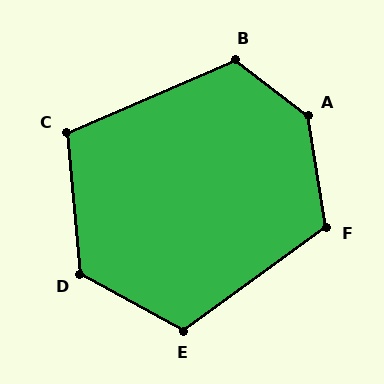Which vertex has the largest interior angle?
A, at approximately 137 degrees.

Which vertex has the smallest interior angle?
C, at approximately 108 degrees.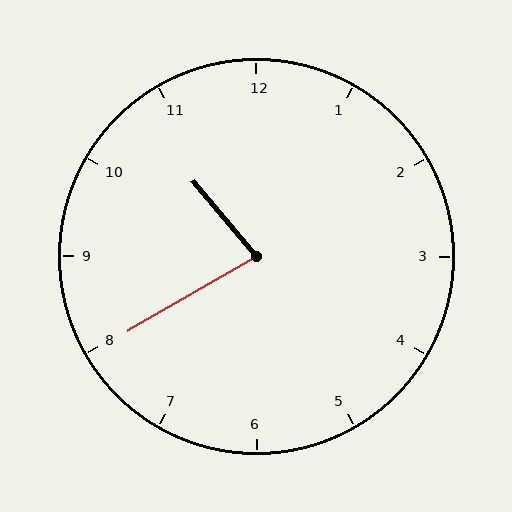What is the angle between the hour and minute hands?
Approximately 80 degrees.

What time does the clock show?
10:40.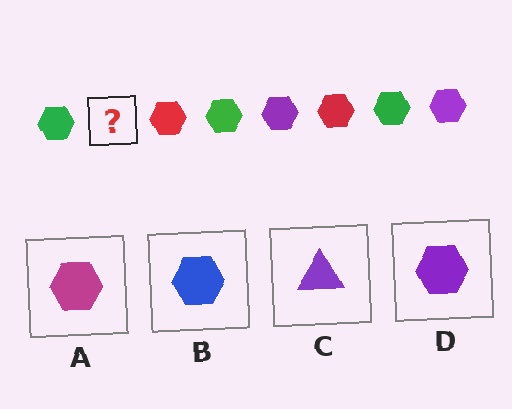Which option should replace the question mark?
Option D.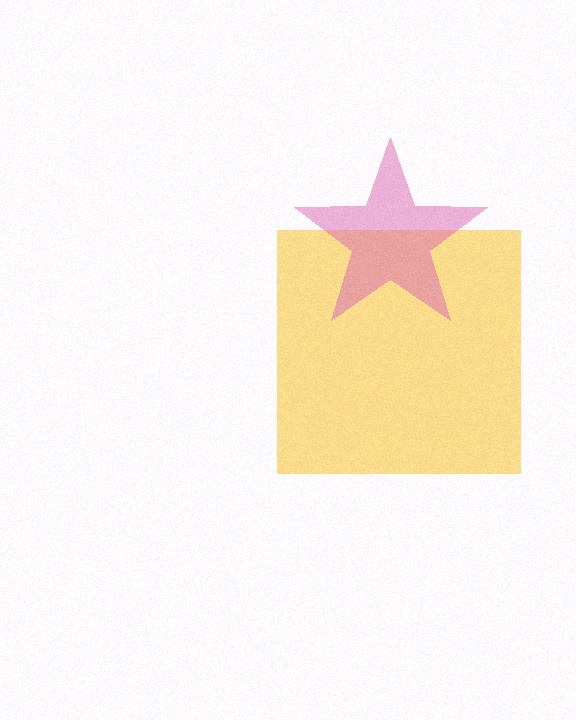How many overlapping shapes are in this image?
There are 2 overlapping shapes in the image.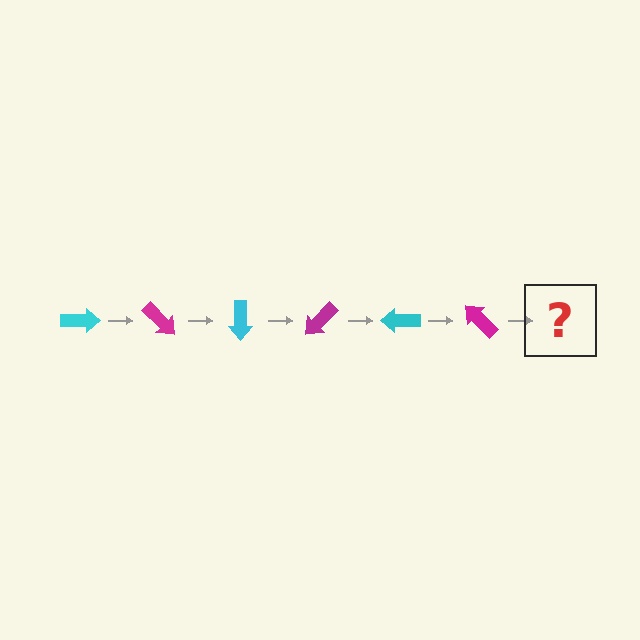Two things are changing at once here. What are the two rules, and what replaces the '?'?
The two rules are that it rotates 45 degrees each step and the color cycles through cyan and magenta. The '?' should be a cyan arrow, rotated 270 degrees from the start.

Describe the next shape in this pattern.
It should be a cyan arrow, rotated 270 degrees from the start.